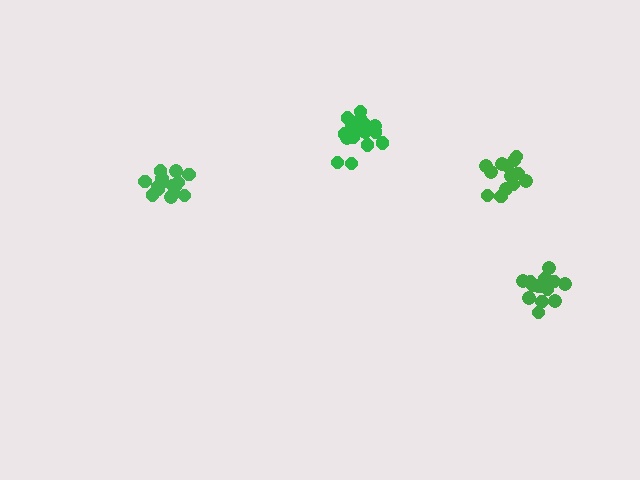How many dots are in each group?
Group 1: 14 dots, Group 2: 18 dots, Group 3: 16 dots, Group 4: 15 dots (63 total).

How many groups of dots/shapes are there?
There are 4 groups.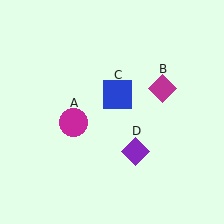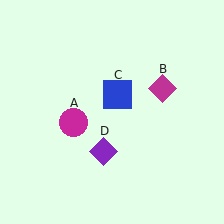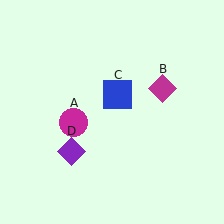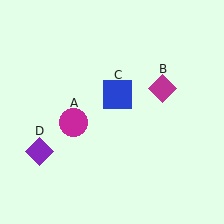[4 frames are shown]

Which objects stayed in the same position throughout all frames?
Magenta circle (object A) and magenta diamond (object B) and blue square (object C) remained stationary.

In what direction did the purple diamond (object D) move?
The purple diamond (object D) moved left.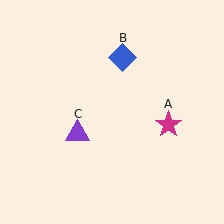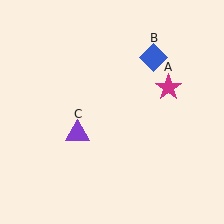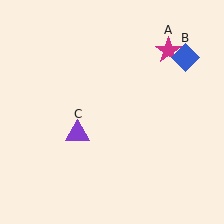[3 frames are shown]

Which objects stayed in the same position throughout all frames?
Purple triangle (object C) remained stationary.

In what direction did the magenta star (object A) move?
The magenta star (object A) moved up.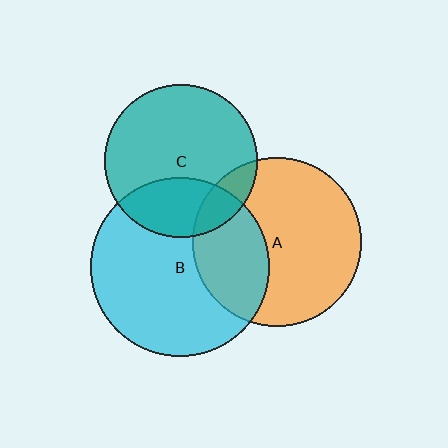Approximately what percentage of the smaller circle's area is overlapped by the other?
Approximately 15%.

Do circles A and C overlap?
Yes.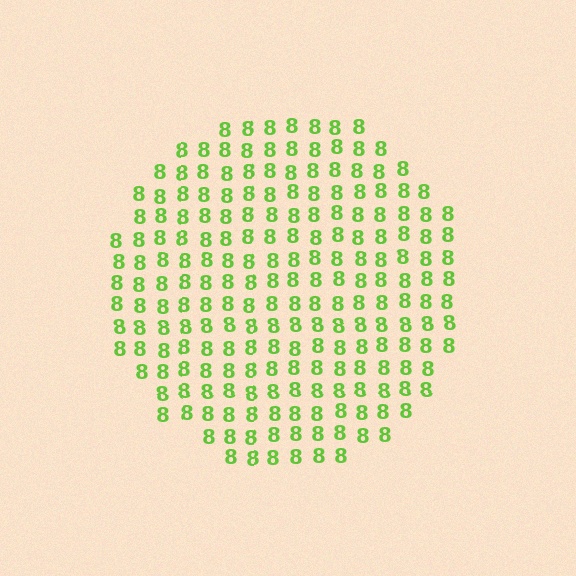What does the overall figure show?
The overall figure shows a circle.